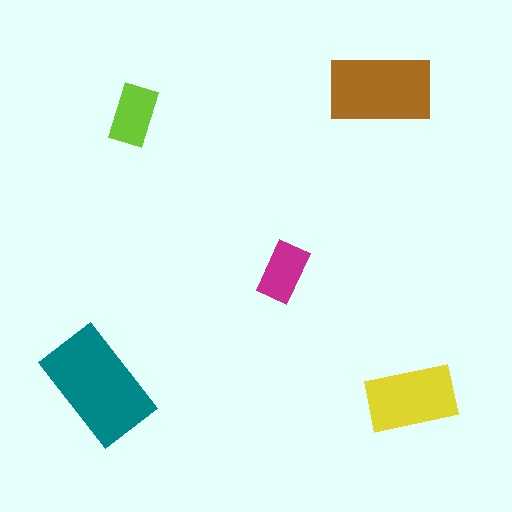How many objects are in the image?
There are 5 objects in the image.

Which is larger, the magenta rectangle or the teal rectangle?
The teal one.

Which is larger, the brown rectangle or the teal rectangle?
The teal one.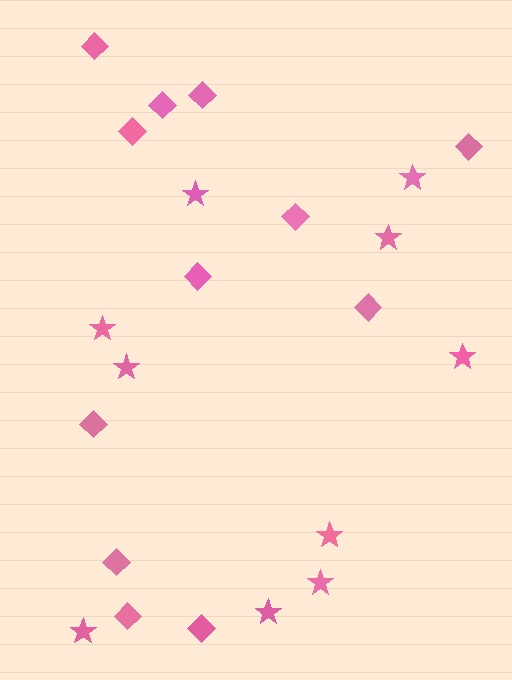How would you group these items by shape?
There are 2 groups: one group of stars (10) and one group of diamonds (12).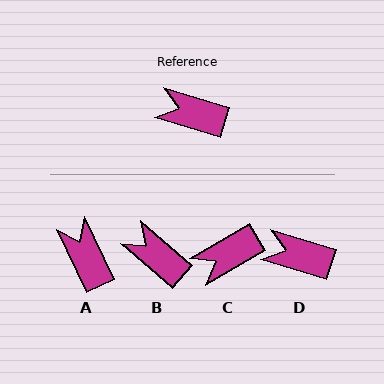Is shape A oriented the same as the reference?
No, it is off by about 47 degrees.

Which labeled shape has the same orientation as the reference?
D.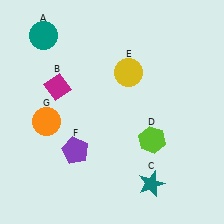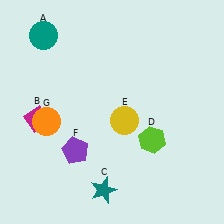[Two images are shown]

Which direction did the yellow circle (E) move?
The yellow circle (E) moved down.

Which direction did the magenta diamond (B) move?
The magenta diamond (B) moved down.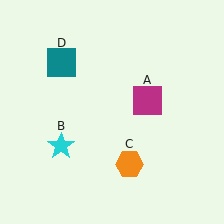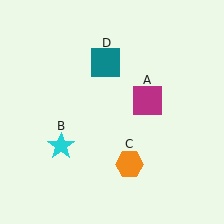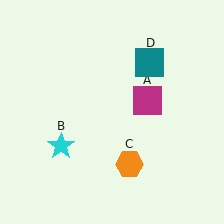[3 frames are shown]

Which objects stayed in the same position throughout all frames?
Magenta square (object A) and cyan star (object B) and orange hexagon (object C) remained stationary.